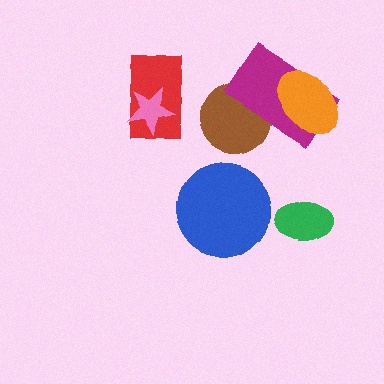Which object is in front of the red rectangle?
The pink star is in front of the red rectangle.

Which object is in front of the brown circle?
The magenta rectangle is in front of the brown circle.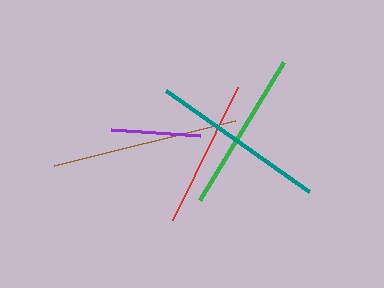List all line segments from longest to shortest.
From longest to shortest: brown, teal, green, red, purple.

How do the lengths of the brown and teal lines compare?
The brown and teal lines are approximately the same length.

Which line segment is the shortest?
The purple line is the shortest at approximately 89 pixels.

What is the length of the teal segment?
The teal segment is approximately 175 pixels long.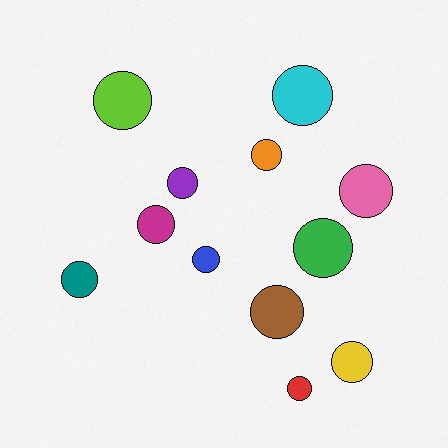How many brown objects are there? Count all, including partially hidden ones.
There is 1 brown object.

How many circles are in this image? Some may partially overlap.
There are 12 circles.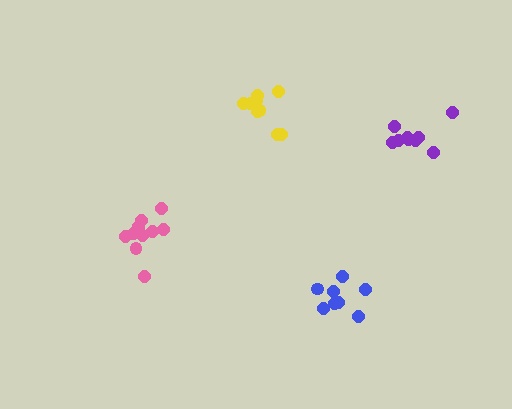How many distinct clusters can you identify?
There are 4 distinct clusters.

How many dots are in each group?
Group 1: 9 dots, Group 2: 9 dots, Group 3: 8 dots, Group 4: 10 dots (36 total).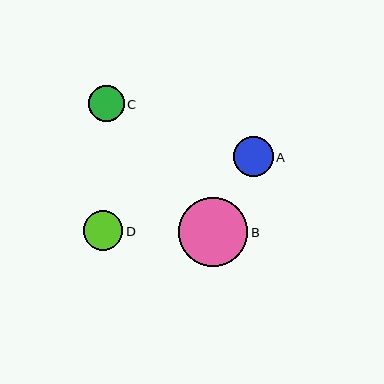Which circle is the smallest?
Circle C is the smallest with a size of approximately 36 pixels.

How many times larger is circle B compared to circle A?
Circle B is approximately 1.7 times the size of circle A.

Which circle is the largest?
Circle B is the largest with a size of approximately 69 pixels.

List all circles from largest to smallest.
From largest to smallest: B, A, D, C.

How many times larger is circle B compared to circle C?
Circle B is approximately 1.9 times the size of circle C.